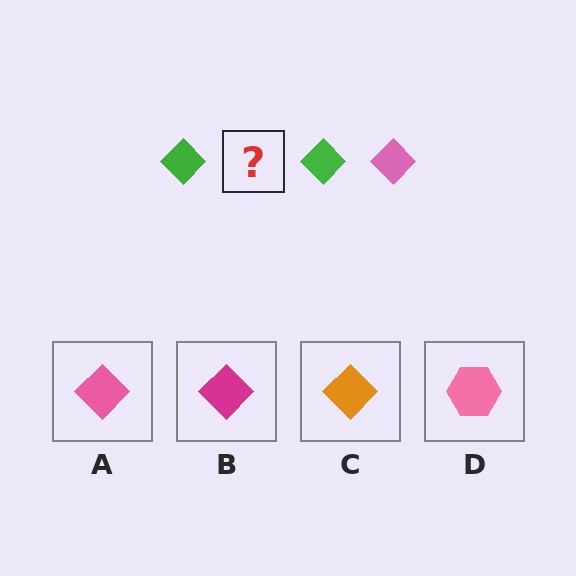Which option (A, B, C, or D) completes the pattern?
A.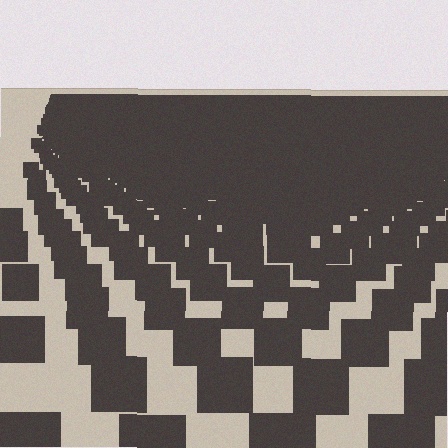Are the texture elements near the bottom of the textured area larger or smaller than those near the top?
Larger. Near the bottom, elements are closer to the viewer and appear at a bigger on-screen size.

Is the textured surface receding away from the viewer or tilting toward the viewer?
The surface is receding away from the viewer. Texture elements get smaller and denser toward the top.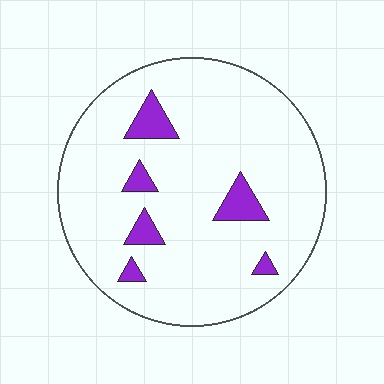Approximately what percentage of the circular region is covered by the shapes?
Approximately 10%.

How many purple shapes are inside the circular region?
6.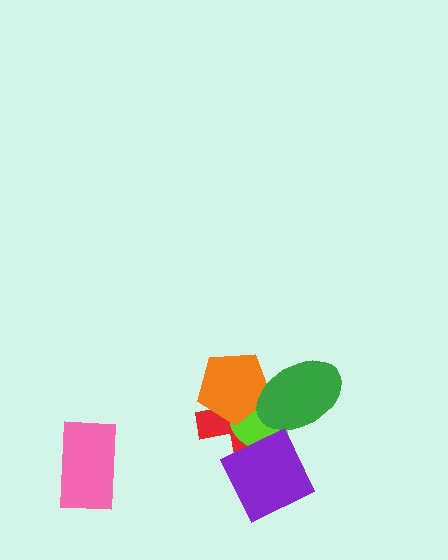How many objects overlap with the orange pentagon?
3 objects overlap with the orange pentagon.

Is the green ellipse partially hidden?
No, no other shape covers it.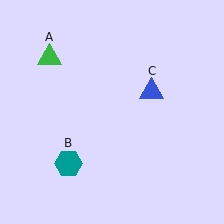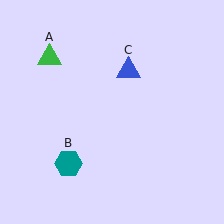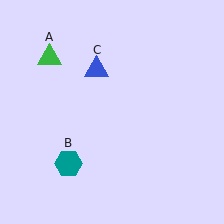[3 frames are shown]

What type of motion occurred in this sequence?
The blue triangle (object C) rotated counterclockwise around the center of the scene.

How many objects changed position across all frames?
1 object changed position: blue triangle (object C).